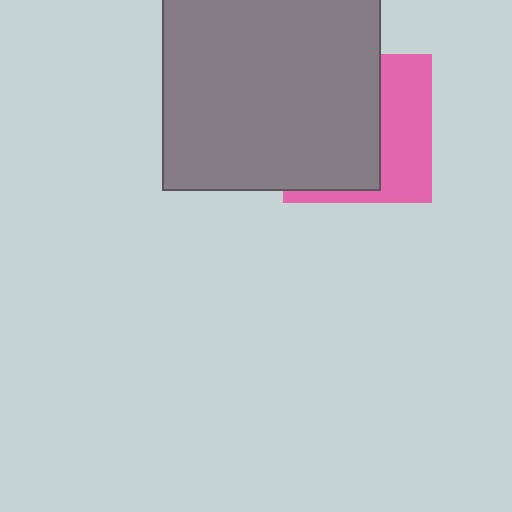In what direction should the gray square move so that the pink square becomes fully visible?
The gray square should move left. That is the shortest direction to clear the overlap and leave the pink square fully visible.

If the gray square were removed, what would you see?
You would see the complete pink square.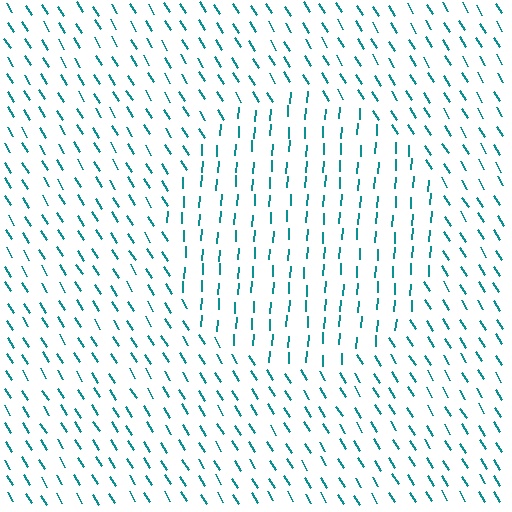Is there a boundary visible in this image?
Yes, there is a texture boundary formed by a change in line orientation.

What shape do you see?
I see a circle.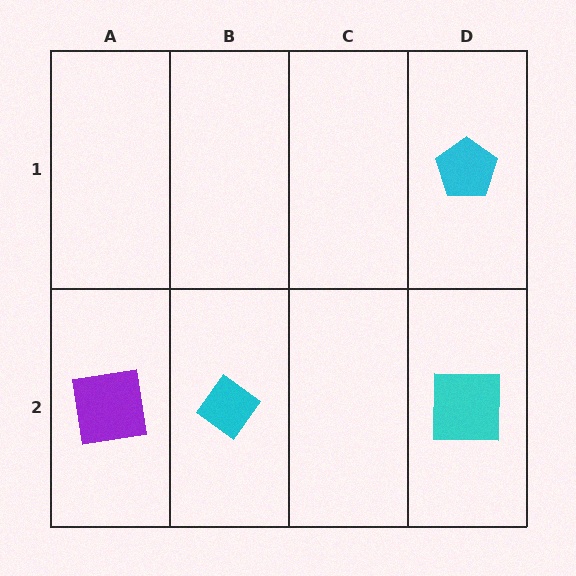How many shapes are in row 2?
3 shapes.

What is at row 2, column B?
A cyan diamond.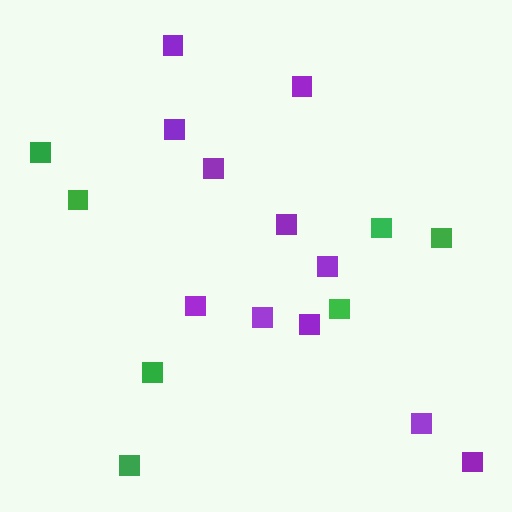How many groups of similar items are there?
There are 2 groups: one group of green squares (7) and one group of purple squares (11).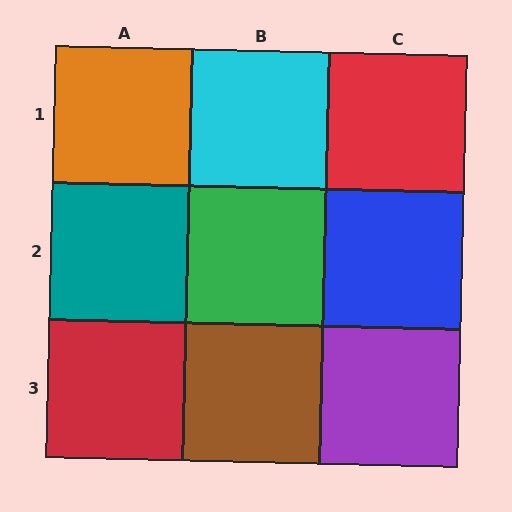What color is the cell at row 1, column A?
Orange.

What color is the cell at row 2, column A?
Teal.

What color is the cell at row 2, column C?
Blue.